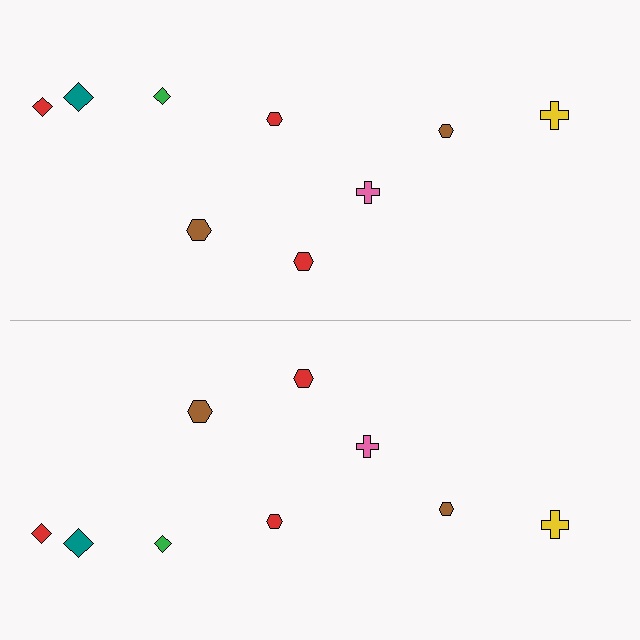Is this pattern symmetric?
Yes, this pattern has bilateral (reflection) symmetry.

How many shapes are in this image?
There are 18 shapes in this image.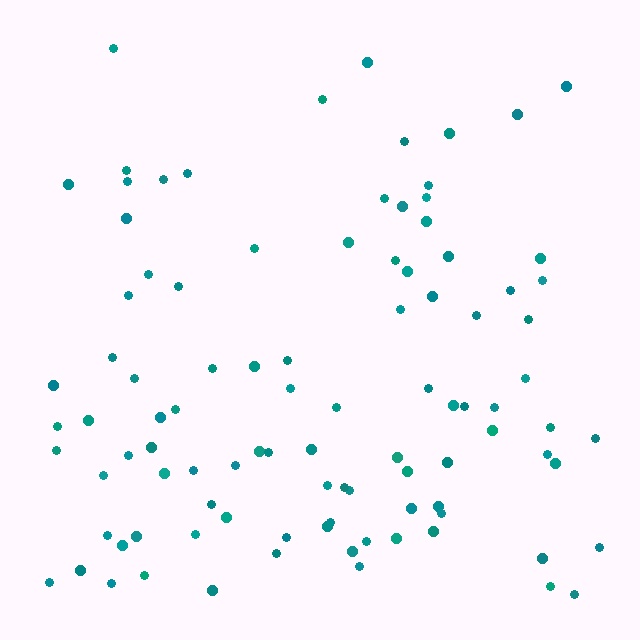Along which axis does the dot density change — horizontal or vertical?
Vertical.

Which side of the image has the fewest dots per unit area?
The top.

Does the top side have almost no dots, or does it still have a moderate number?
Still a moderate number, just noticeably fewer than the bottom.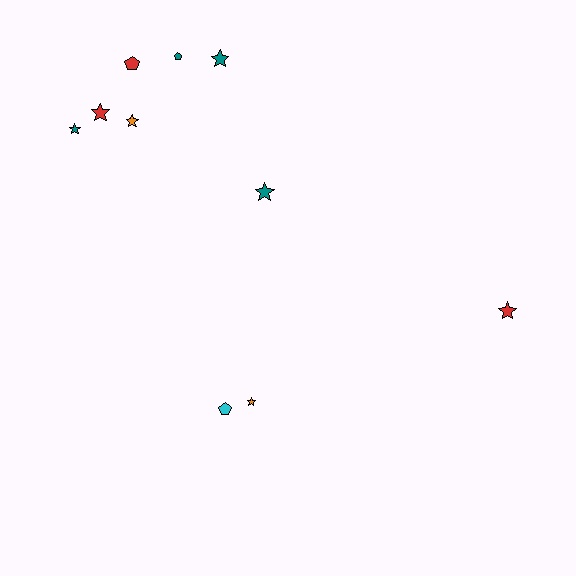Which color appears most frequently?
Teal, with 4 objects.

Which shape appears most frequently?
Star, with 7 objects.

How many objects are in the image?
There are 10 objects.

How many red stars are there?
There are 2 red stars.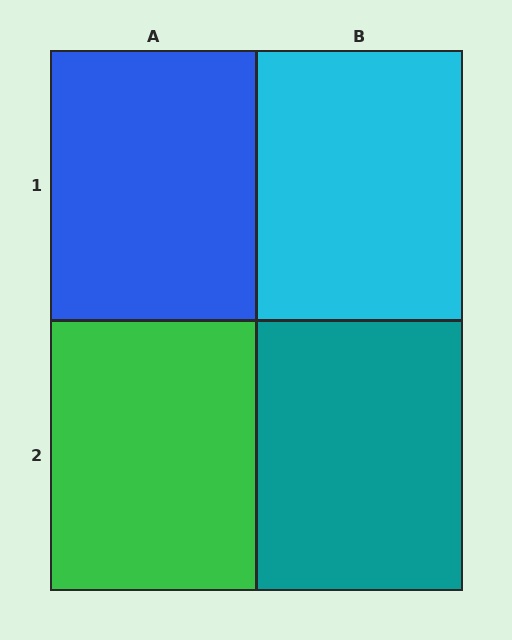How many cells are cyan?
1 cell is cyan.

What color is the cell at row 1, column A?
Blue.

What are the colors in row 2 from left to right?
Green, teal.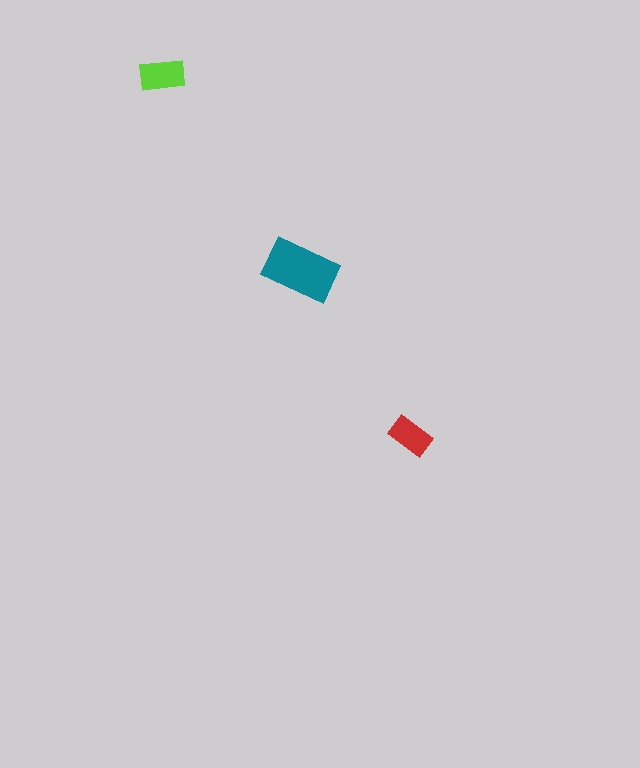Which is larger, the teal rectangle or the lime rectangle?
The teal one.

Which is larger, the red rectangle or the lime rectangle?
The lime one.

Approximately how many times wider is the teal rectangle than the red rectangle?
About 1.5 times wider.